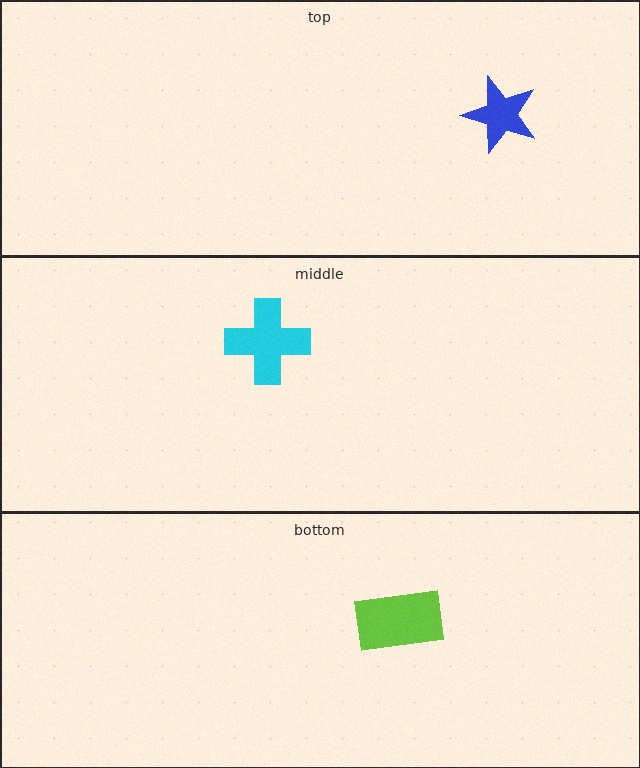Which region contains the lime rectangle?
The bottom region.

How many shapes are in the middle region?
1.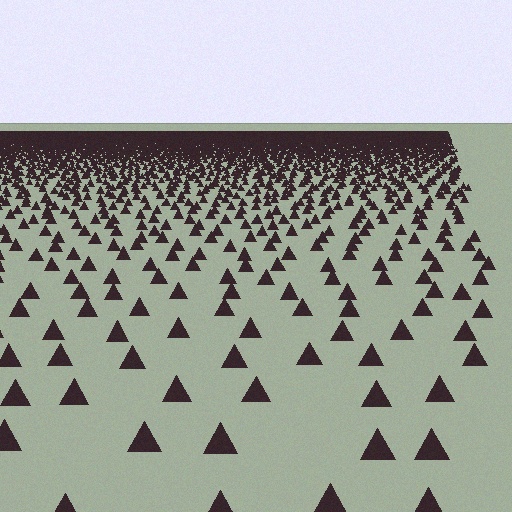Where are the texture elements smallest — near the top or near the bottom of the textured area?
Near the top.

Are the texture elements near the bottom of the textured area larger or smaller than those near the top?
Larger. Near the bottom, elements are closer to the viewer and appear at a bigger on-screen size.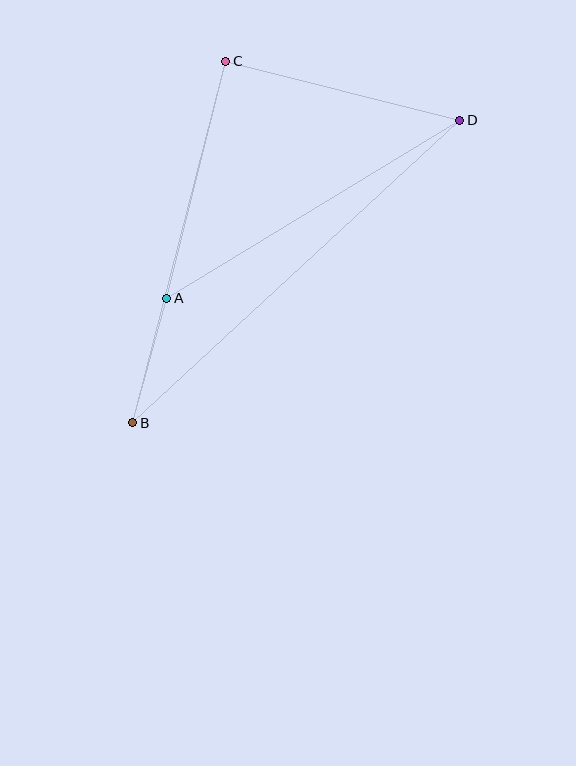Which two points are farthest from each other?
Points B and D are farthest from each other.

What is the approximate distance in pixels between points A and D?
The distance between A and D is approximately 343 pixels.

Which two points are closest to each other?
Points A and B are closest to each other.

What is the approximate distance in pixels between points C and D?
The distance between C and D is approximately 242 pixels.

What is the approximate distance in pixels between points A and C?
The distance between A and C is approximately 244 pixels.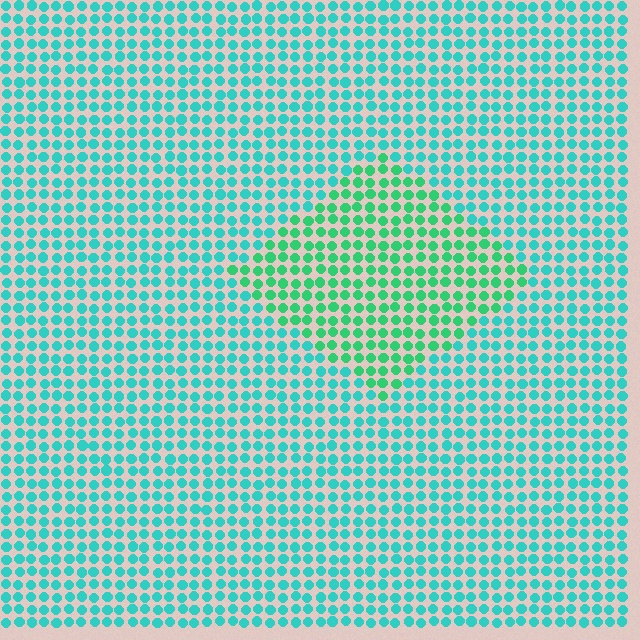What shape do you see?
I see a diamond.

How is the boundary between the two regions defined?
The boundary is defined purely by a slight shift in hue (about 31 degrees). Spacing, size, and orientation are identical on both sides.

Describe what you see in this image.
The image is filled with small cyan elements in a uniform arrangement. A diamond-shaped region is visible where the elements are tinted to a slightly different hue, forming a subtle color boundary.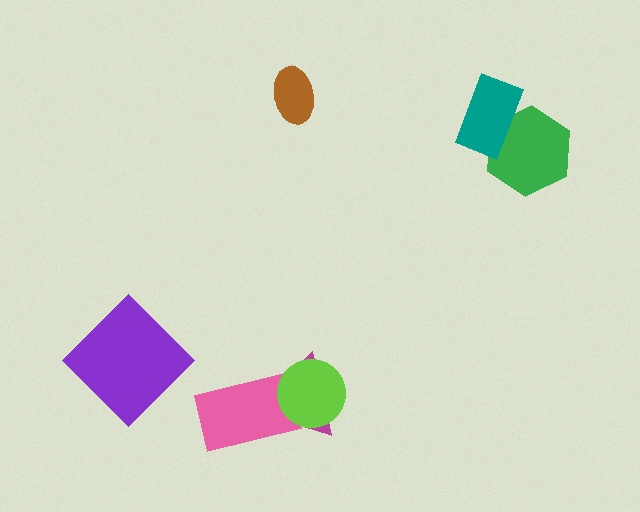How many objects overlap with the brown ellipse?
0 objects overlap with the brown ellipse.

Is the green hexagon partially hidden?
Yes, it is partially covered by another shape.